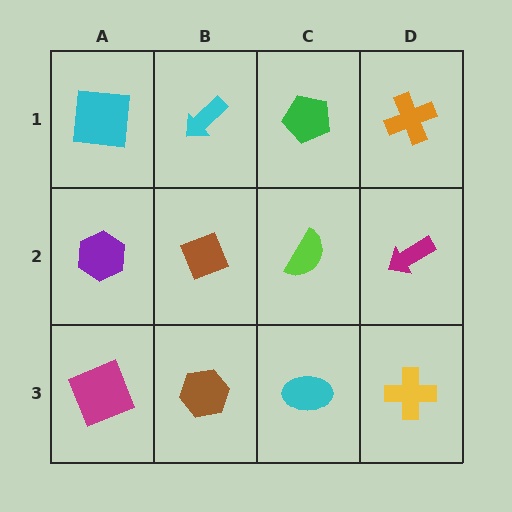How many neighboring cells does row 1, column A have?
2.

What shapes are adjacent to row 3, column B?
A brown diamond (row 2, column B), a magenta square (row 3, column A), a cyan ellipse (row 3, column C).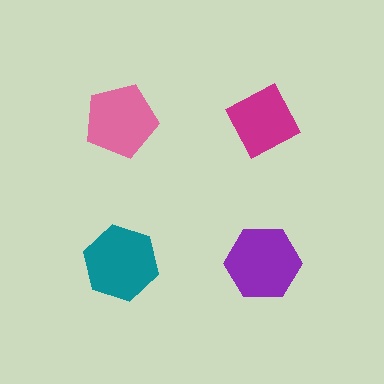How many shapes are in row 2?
2 shapes.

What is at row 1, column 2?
A magenta diamond.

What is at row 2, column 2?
A purple hexagon.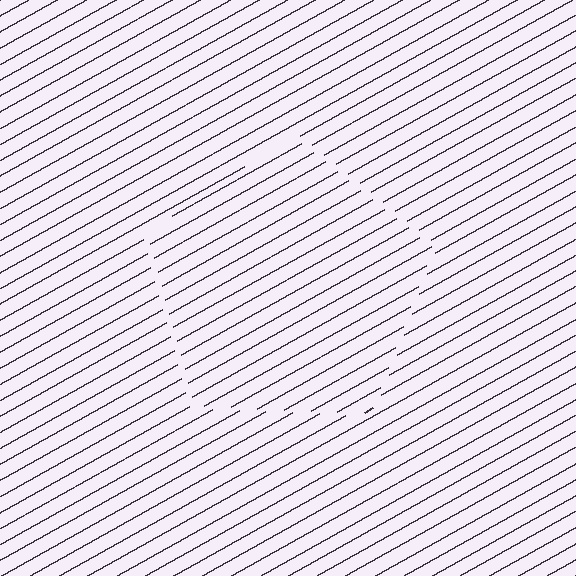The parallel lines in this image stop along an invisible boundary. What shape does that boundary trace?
An illusory pentagon. The interior of the shape contains the same grating, shifted by half a period — the contour is defined by the phase discontinuity where line-ends from the inner and outer gratings abut.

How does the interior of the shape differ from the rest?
The interior of the shape contains the same grating, shifted by half a period — the contour is defined by the phase discontinuity where line-ends from the inner and outer gratings abut.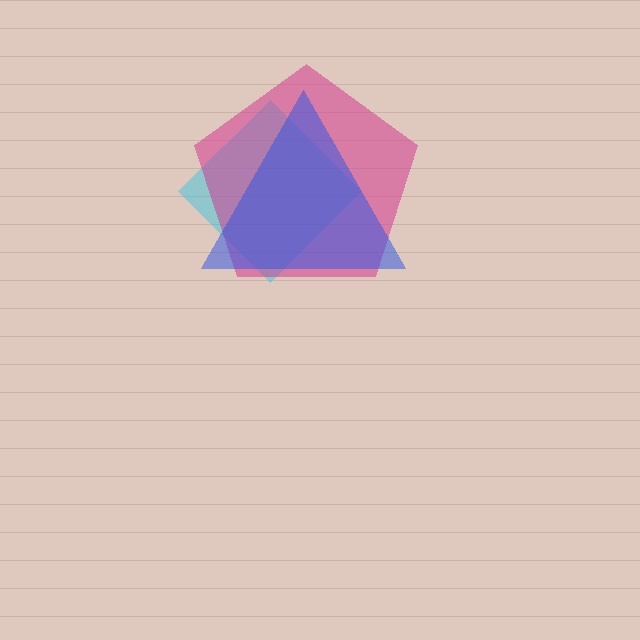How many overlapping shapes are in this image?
There are 3 overlapping shapes in the image.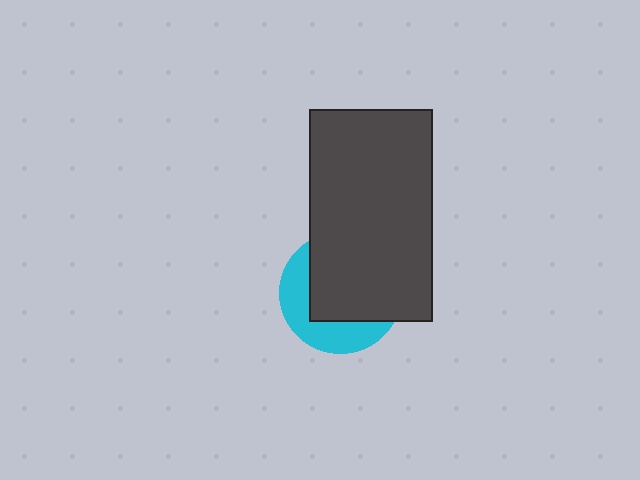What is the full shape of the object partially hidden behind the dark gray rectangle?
The partially hidden object is a cyan circle.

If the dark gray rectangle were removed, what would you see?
You would see the complete cyan circle.